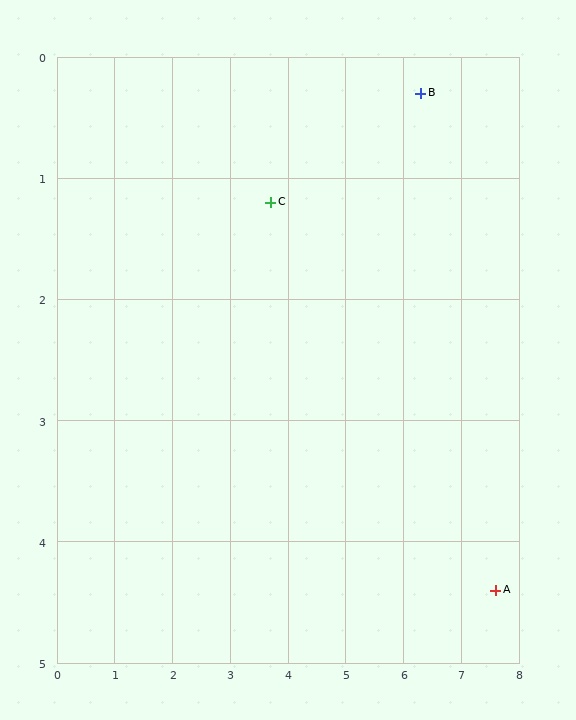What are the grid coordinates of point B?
Point B is at approximately (6.3, 0.3).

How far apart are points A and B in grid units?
Points A and B are about 4.3 grid units apart.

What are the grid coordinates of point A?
Point A is at approximately (7.6, 4.4).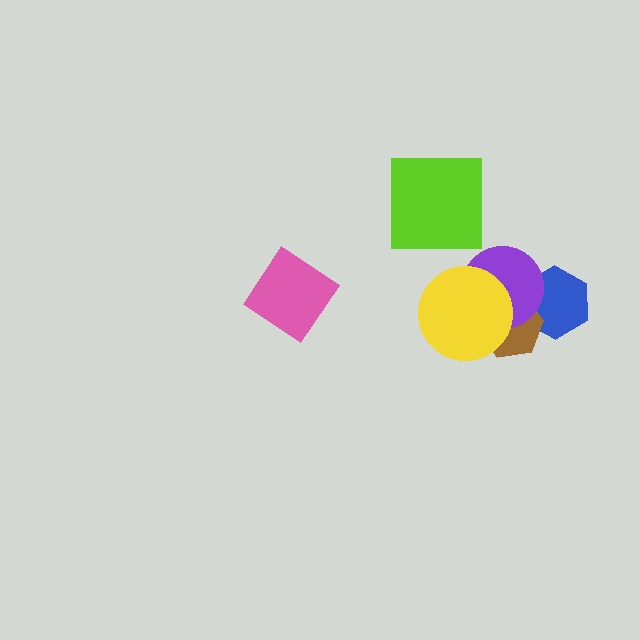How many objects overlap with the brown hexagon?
3 objects overlap with the brown hexagon.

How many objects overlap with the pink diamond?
0 objects overlap with the pink diamond.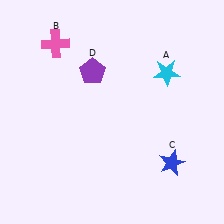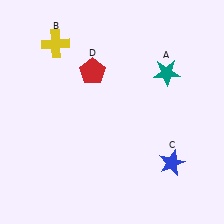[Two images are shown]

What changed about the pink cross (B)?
In Image 1, B is pink. In Image 2, it changed to yellow.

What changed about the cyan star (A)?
In Image 1, A is cyan. In Image 2, it changed to teal.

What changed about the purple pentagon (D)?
In Image 1, D is purple. In Image 2, it changed to red.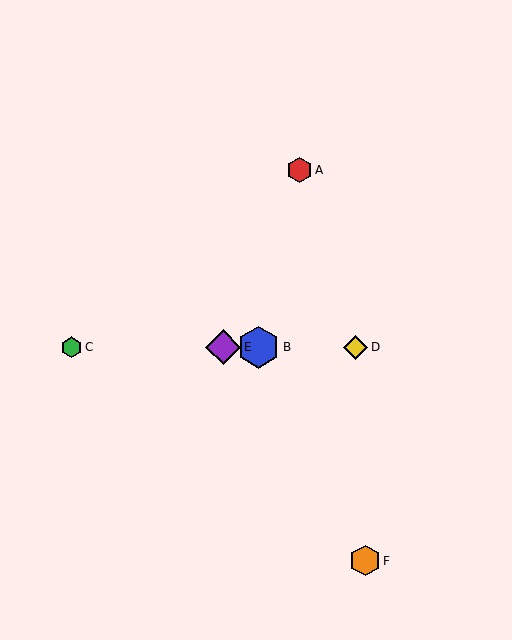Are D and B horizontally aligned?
Yes, both are at y≈347.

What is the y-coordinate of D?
Object D is at y≈347.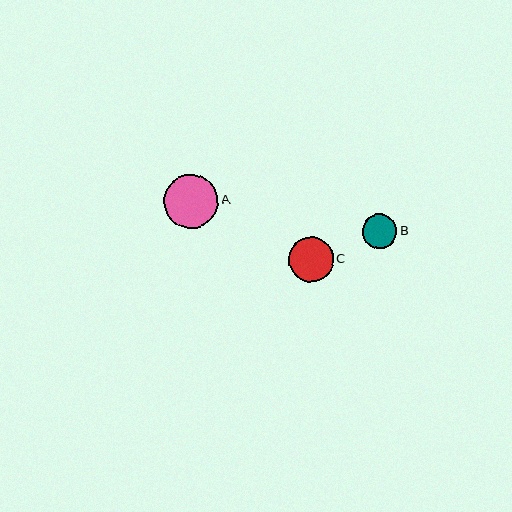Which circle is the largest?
Circle A is the largest with a size of approximately 54 pixels.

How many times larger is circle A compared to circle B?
Circle A is approximately 1.6 times the size of circle B.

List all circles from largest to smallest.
From largest to smallest: A, C, B.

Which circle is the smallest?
Circle B is the smallest with a size of approximately 35 pixels.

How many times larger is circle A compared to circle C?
Circle A is approximately 1.2 times the size of circle C.